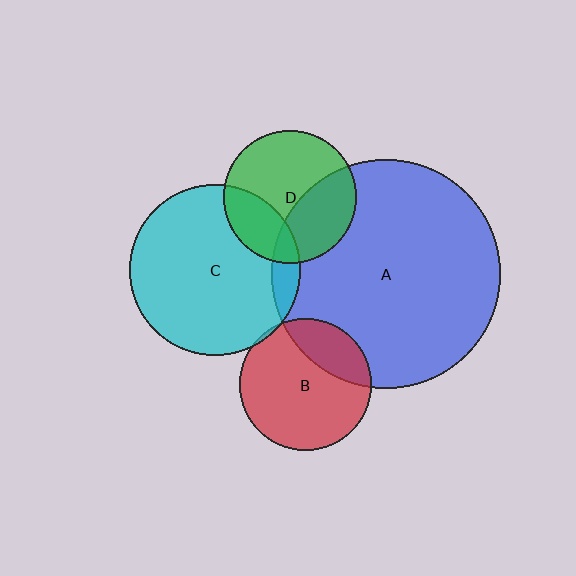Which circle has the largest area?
Circle A (blue).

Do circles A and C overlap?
Yes.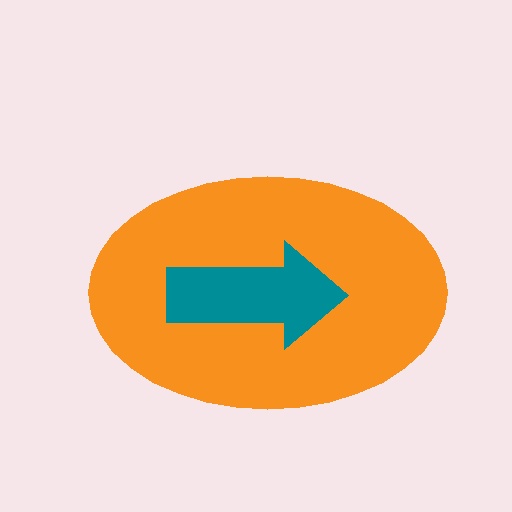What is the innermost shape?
The teal arrow.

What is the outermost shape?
The orange ellipse.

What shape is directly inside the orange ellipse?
The teal arrow.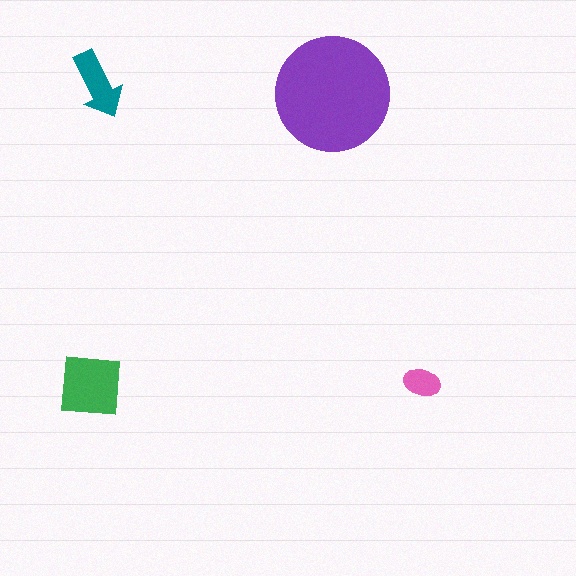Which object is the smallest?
The pink ellipse.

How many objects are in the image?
There are 4 objects in the image.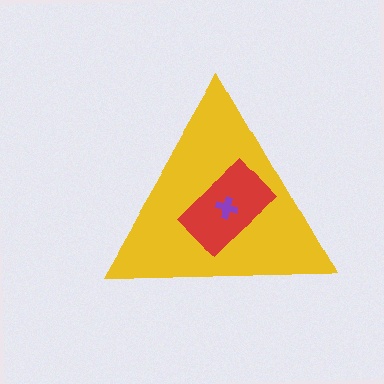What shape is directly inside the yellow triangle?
The red rectangle.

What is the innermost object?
The purple cross.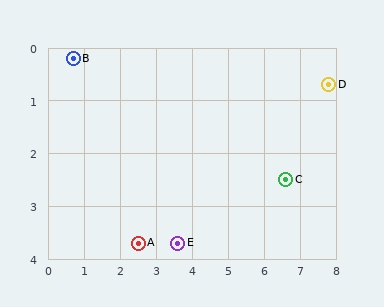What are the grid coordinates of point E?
Point E is at approximately (3.6, 3.7).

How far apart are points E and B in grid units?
Points E and B are about 4.5 grid units apart.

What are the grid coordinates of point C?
Point C is at approximately (6.6, 2.5).